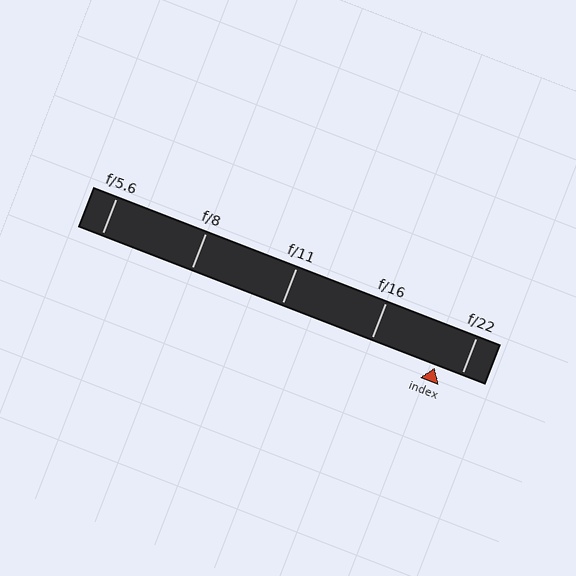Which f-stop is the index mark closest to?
The index mark is closest to f/22.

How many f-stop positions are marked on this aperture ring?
There are 5 f-stop positions marked.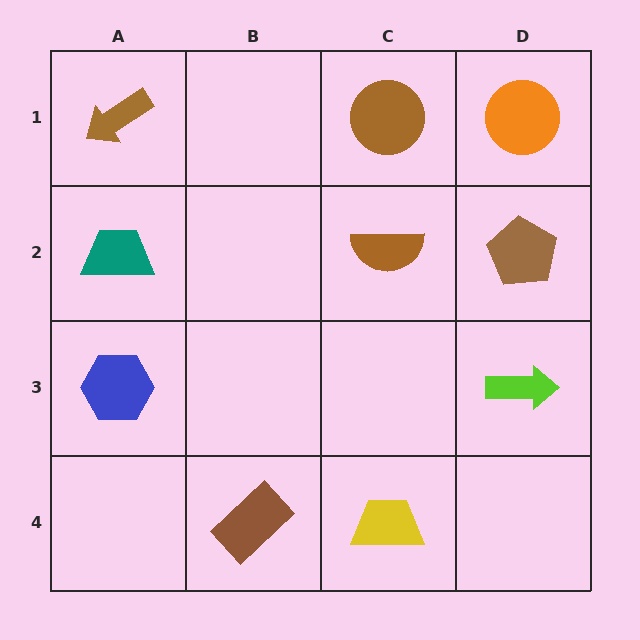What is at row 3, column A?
A blue hexagon.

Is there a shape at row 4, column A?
No, that cell is empty.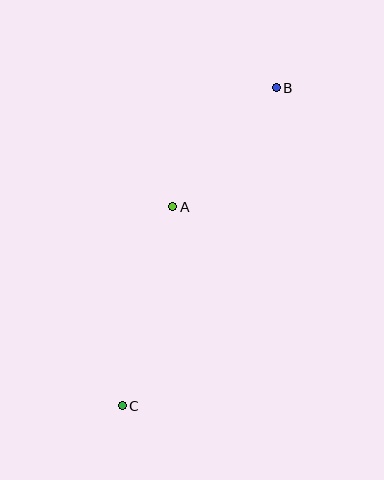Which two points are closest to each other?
Points A and B are closest to each other.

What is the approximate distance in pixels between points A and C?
The distance between A and C is approximately 205 pixels.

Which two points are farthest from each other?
Points B and C are farthest from each other.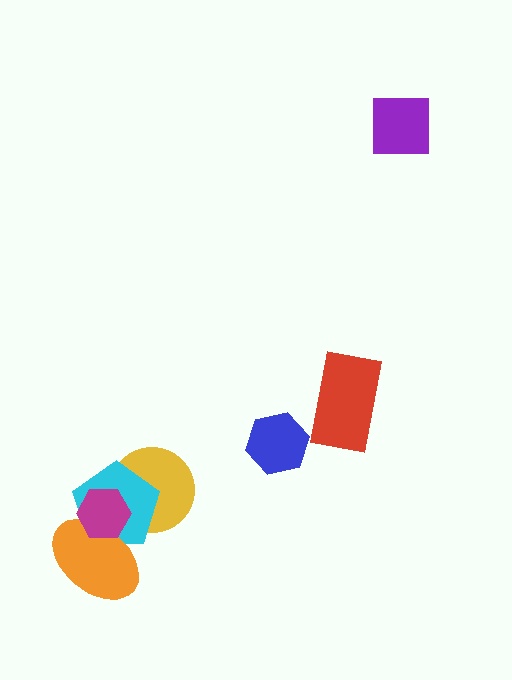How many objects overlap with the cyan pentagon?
3 objects overlap with the cyan pentagon.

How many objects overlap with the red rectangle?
0 objects overlap with the red rectangle.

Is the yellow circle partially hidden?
Yes, it is partially covered by another shape.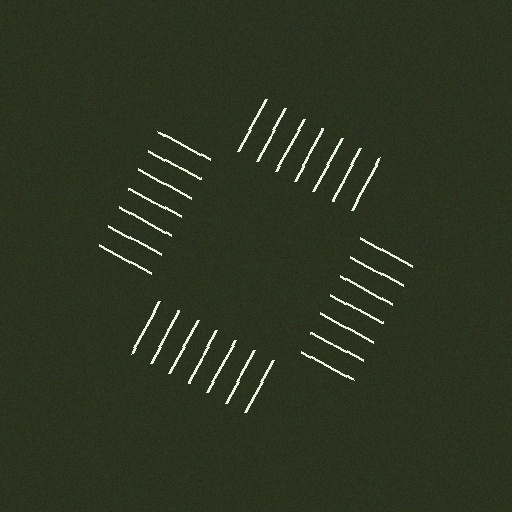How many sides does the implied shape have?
4 sides — the line-ends trace a square.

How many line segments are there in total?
28 — 7 along each of the 4 edges.